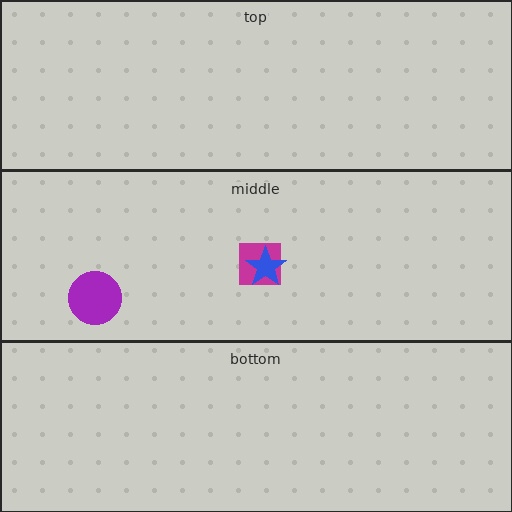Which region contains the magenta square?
The middle region.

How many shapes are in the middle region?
3.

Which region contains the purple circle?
The middle region.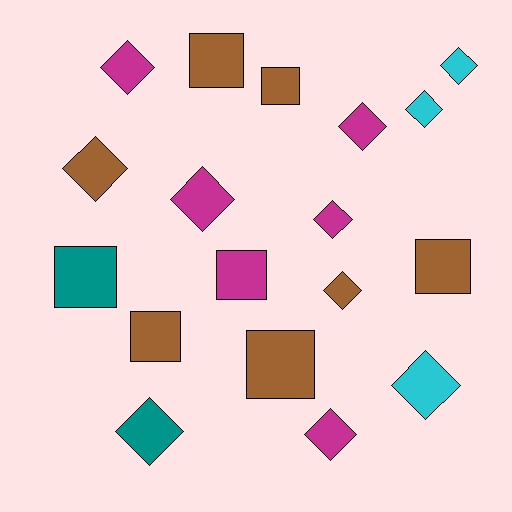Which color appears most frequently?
Brown, with 7 objects.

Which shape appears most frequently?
Diamond, with 11 objects.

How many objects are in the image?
There are 18 objects.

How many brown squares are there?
There are 5 brown squares.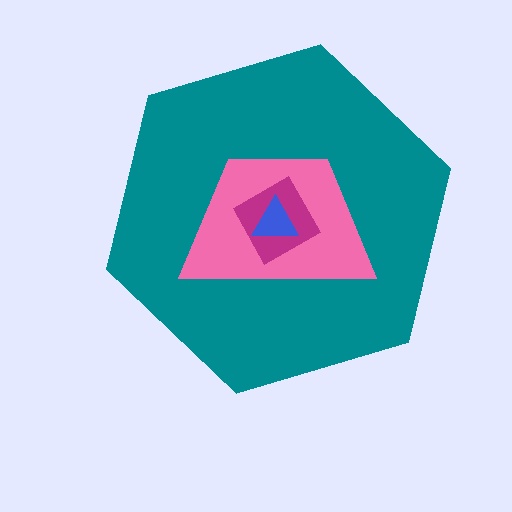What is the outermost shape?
The teal hexagon.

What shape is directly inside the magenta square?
The blue triangle.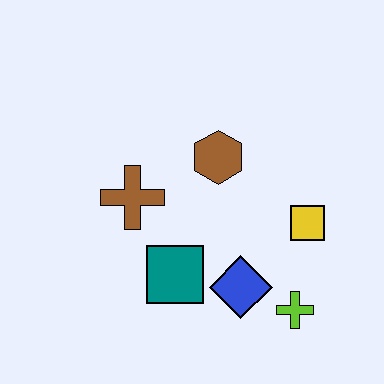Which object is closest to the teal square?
The blue diamond is closest to the teal square.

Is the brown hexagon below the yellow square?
No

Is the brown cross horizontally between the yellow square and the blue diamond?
No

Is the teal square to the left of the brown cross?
No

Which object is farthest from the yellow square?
The brown cross is farthest from the yellow square.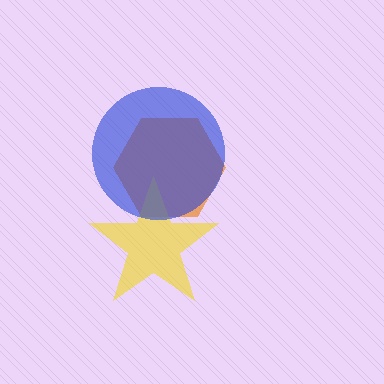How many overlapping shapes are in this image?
There are 3 overlapping shapes in the image.